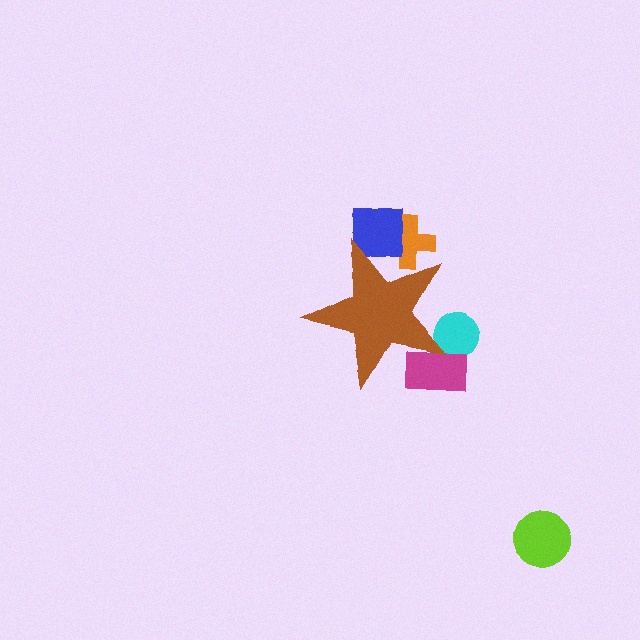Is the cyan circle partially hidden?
Yes, the cyan circle is partially hidden behind the brown star.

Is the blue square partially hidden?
Yes, the blue square is partially hidden behind the brown star.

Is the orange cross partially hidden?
Yes, the orange cross is partially hidden behind the brown star.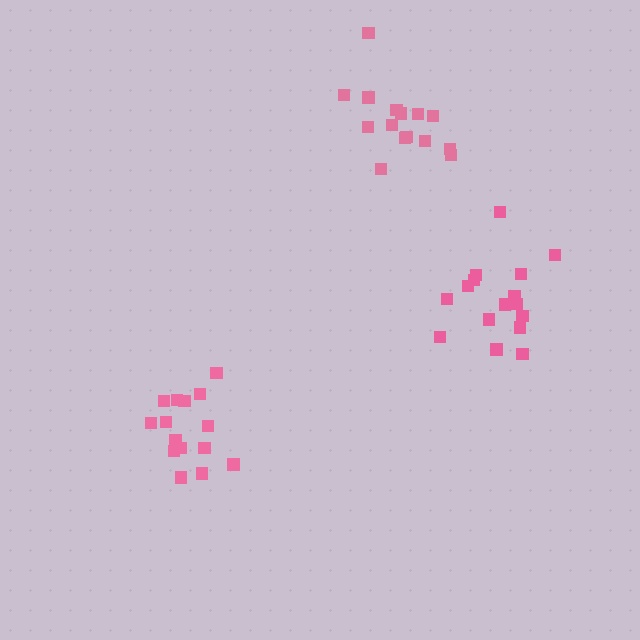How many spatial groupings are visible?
There are 3 spatial groupings.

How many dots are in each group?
Group 1: 15 dots, Group 2: 15 dots, Group 3: 16 dots (46 total).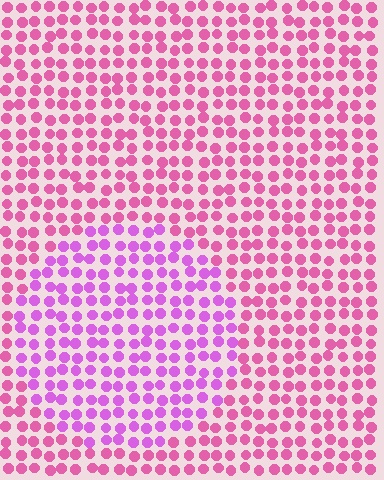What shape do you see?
I see a circle.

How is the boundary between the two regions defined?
The boundary is defined purely by a slight shift in hue (about 32 degrees). Spacing, size, and orientation are identical on both sides.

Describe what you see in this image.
The image is filled with small pink elements in a uniform arrangement. A circle-shaped region is visible where the elements are tinted to a slightly different hue, forming a subtle color boundary.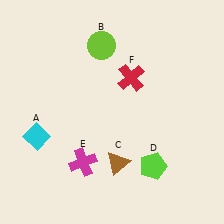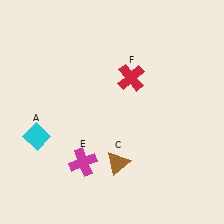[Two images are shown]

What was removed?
The lime circle (B), the lime pentagon (D) were removed in Image 2.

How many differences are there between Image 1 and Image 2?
There are 2 differences between the two images.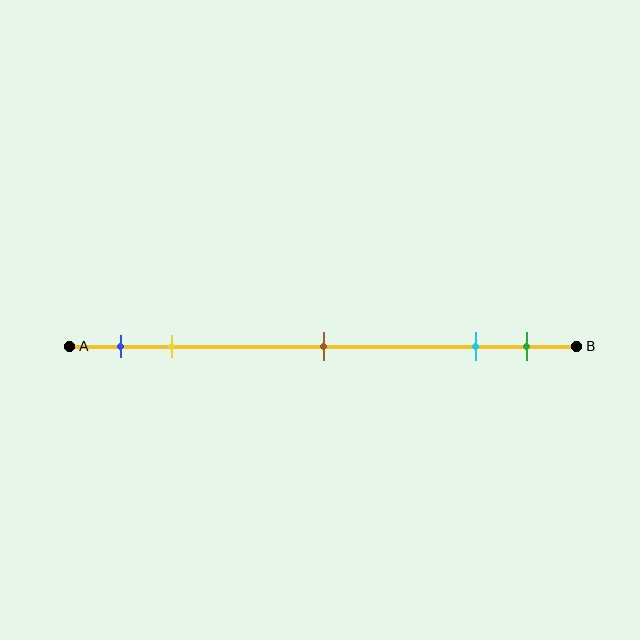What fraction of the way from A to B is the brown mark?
The brown mark is approximately 50% (0.5) of the way from A to B.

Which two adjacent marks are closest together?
The cyan and green marks are the closest adjacent pair.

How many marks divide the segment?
There are 5 marks dividing the segment.